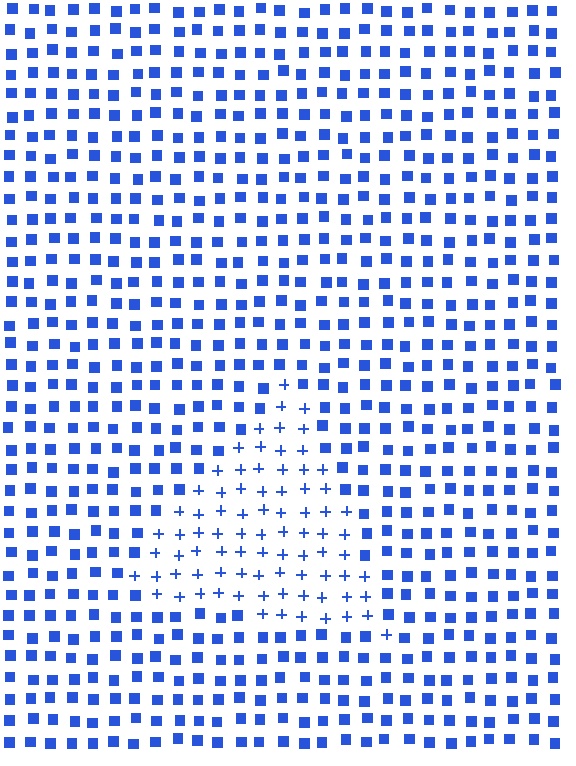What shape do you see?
I see a triangle.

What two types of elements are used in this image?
The image uses plus signs inside the triangle region and squares outside it.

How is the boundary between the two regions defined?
The boundary is defined by a change in element shape: plus signs inside vs. squares outside. All elements share the same color and spacing.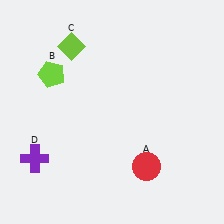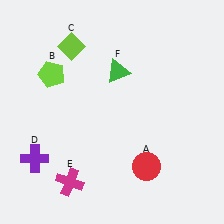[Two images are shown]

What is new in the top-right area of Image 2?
A green triangle (F) was added in the top-right area of Image 2.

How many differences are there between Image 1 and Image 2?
There are 2 differences between the two images.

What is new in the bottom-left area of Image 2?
A magenta cross (E) was added in the bottom-left area of Image 2.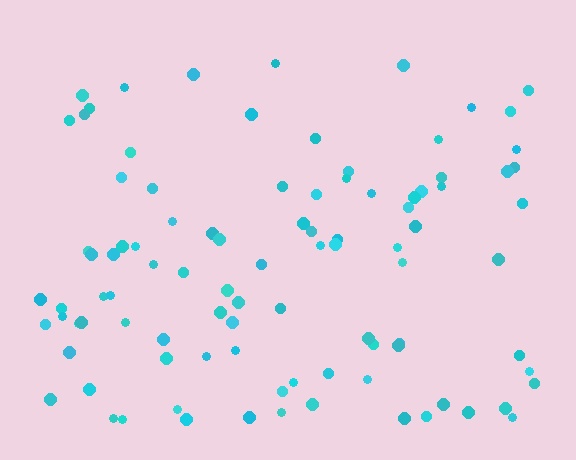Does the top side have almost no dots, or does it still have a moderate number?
Still a moderate number, just noticeably fewer than the bottom.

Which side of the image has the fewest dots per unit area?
The top.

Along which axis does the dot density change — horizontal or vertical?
Vertical.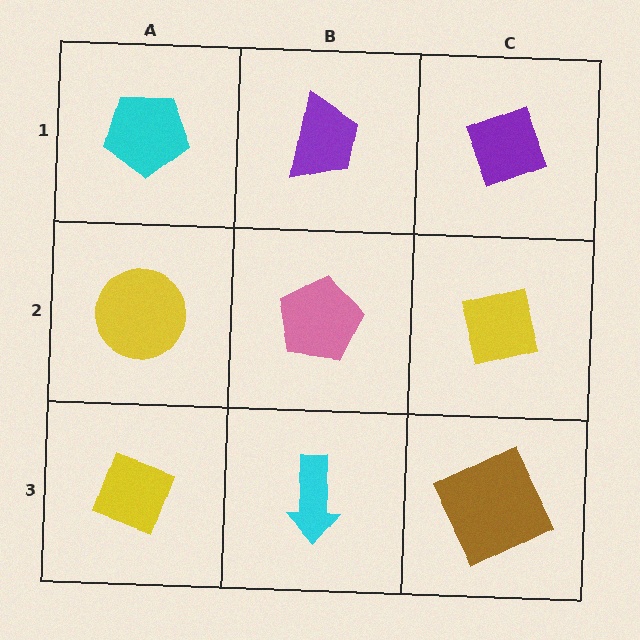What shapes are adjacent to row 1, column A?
A yellow circle (row 2, column A), a purple trapezoid (row 1, column B).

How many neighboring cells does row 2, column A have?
3.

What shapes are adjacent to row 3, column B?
A pink pentagon (row 2, column B), a yellow diamond (row 3, column A), a brown square (row 3, column C).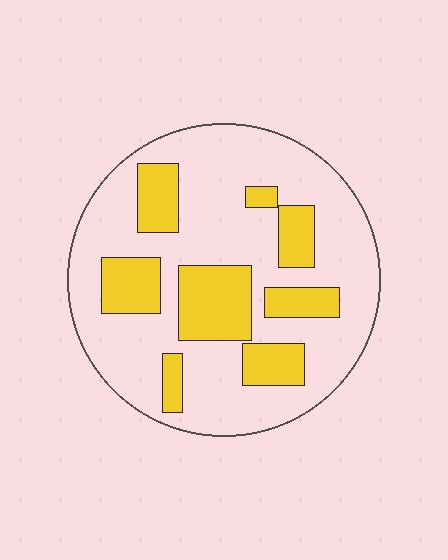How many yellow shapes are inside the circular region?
8.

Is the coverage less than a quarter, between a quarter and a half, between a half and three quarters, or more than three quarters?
Between a quarter and a half.